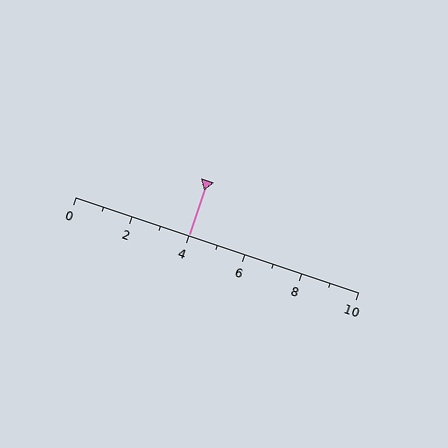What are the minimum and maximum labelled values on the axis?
The axis runs from 0 to 10.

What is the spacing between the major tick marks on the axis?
The major ticks are spaced 2 apart.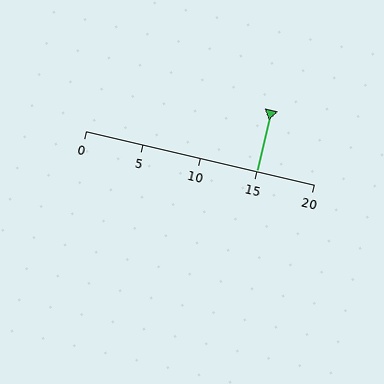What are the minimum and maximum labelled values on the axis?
The axis runs from 0 to 20.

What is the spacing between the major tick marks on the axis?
The major ticks are spaced 5 apart.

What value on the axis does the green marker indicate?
The marker indicates approximately 15.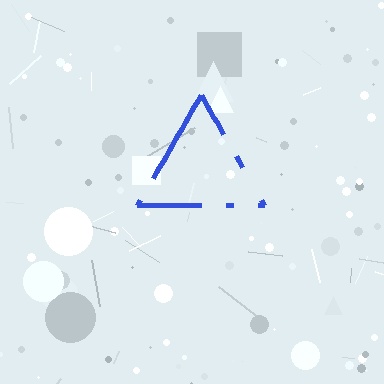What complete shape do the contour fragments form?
The contour fragments form a triangle.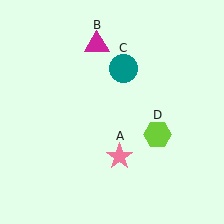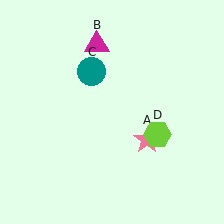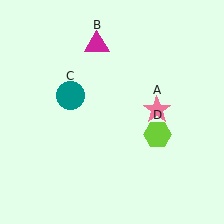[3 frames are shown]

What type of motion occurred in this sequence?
The pink star (object A), teal circle (object C) rotated counterclockwise around the center of the scene.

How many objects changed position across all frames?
2 objects changed position: pink star (object A), teal circle (object C).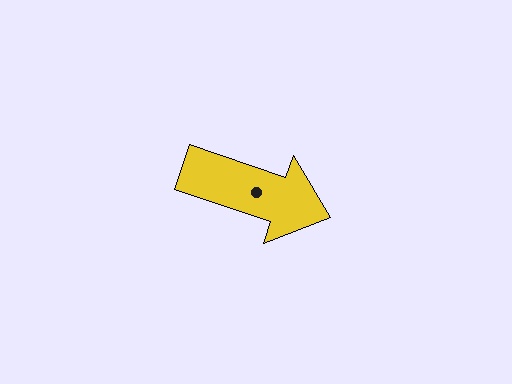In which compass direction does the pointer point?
East.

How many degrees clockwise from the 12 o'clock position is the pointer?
Approximately 109 degrees.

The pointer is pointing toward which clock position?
Roughly 4 o'clock.